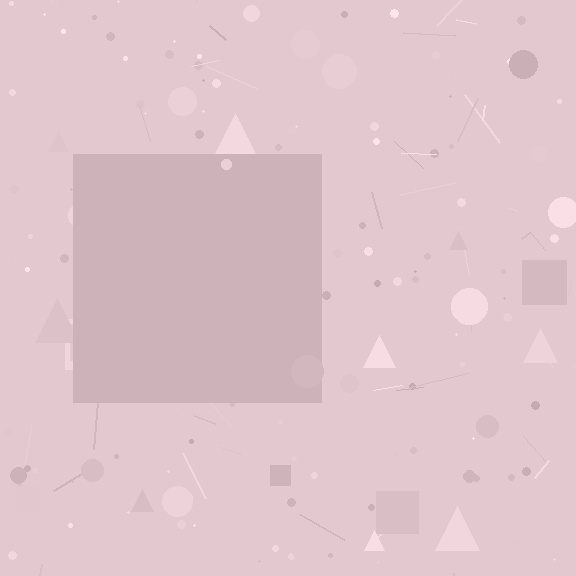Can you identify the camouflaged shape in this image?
The camouflaged shape is a square.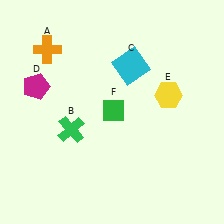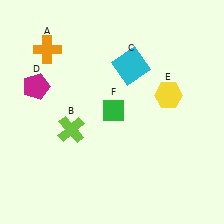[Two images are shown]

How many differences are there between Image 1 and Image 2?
There is 1 difference between the two images.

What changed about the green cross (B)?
In Image 1, B is green. In Image 2, it changed to lime.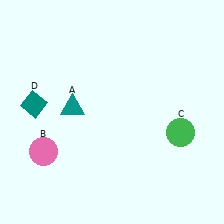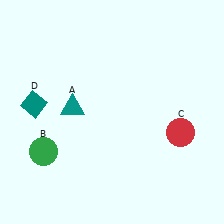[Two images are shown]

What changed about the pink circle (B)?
In Image 1, B is pink. In Image 2, it changed to green.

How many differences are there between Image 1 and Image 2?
There are 2 differences between the two images.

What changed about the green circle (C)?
In Image 1, C is green. In Image 2, it changed to red.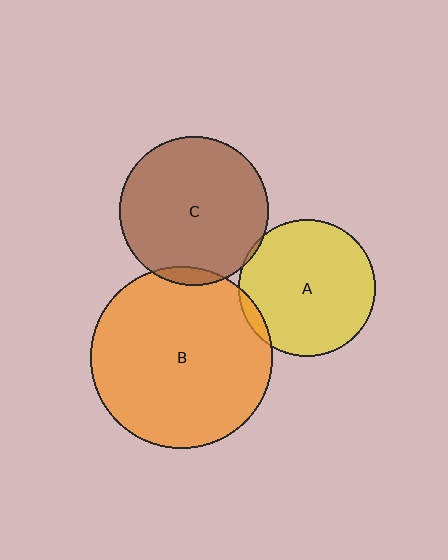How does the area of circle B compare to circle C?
Approximately 1.5 times.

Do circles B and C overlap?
Yes.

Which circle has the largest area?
Circle B (orange).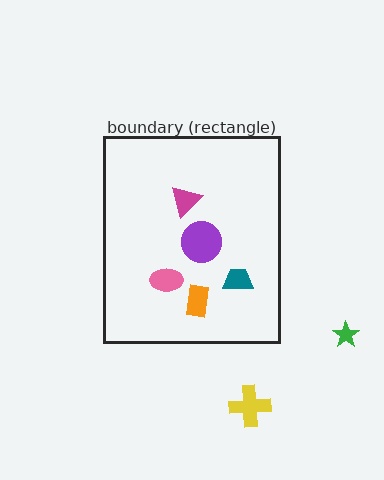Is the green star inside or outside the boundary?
Outside.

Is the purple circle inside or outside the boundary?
Inside.